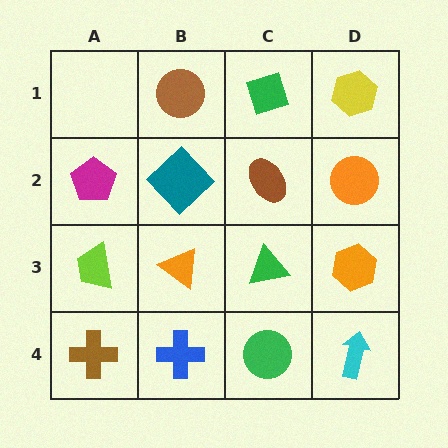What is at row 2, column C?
A brown ellipse.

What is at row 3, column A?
A lime trapezoid.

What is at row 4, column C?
A green circle.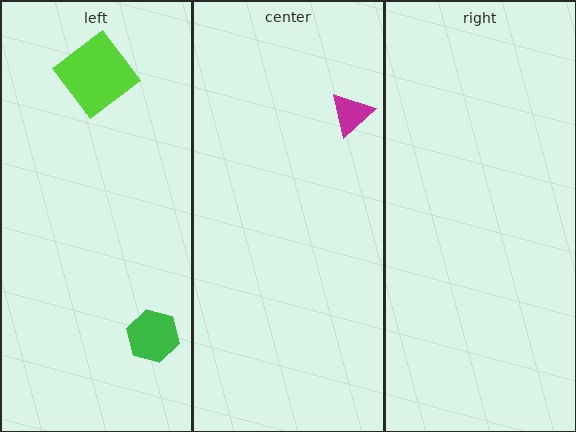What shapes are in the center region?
The magenta triangle.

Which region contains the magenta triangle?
The center region.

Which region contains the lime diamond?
The left region.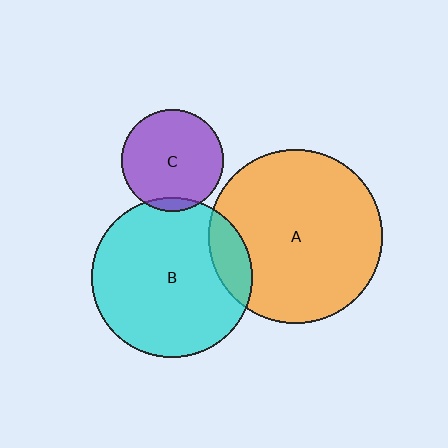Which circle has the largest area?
Circle A (orange).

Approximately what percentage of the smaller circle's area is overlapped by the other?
Approximately 5%.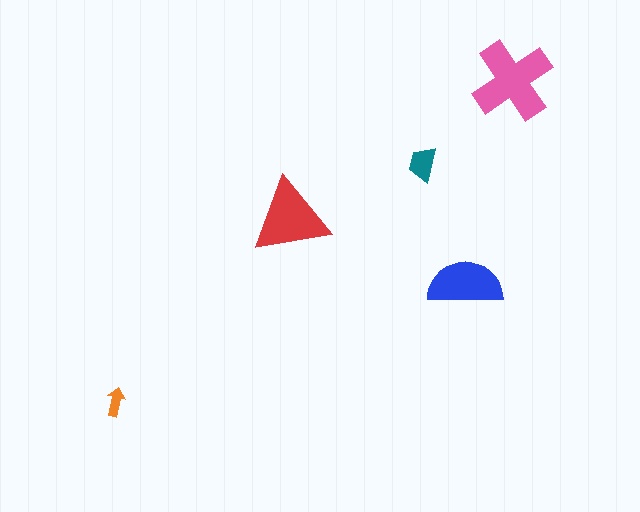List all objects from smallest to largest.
The orange arrow, the teal trapezoid, the blue semicircle, the red triangle, the pink cross.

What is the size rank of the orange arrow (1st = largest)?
5th.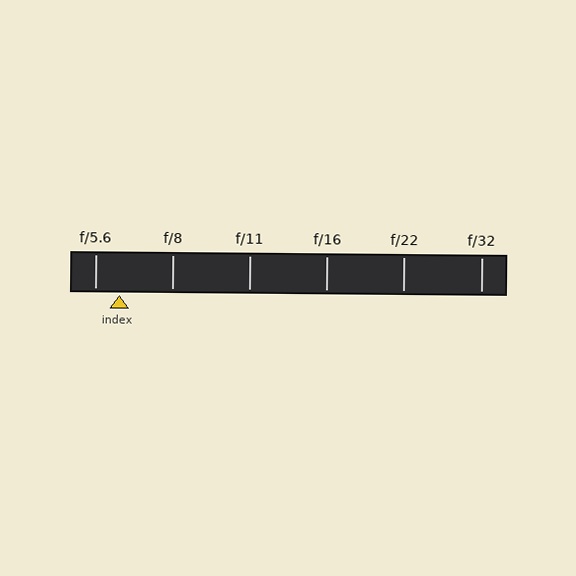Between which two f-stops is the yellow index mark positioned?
The index mark is between f/5.6 and f/8.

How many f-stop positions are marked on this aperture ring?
There are 6 f-stop positions marked.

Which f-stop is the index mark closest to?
The index mark is closest to f/5.6.